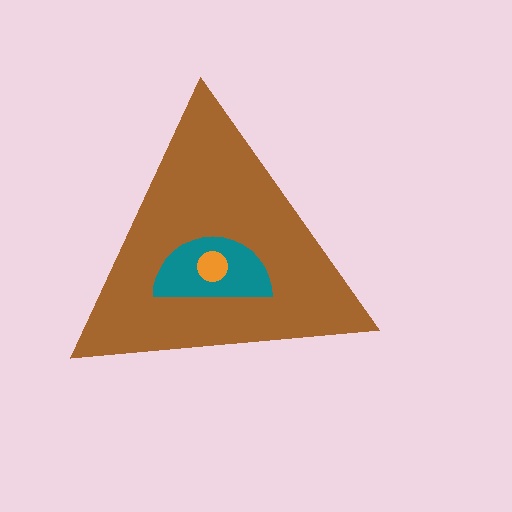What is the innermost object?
The orange circle.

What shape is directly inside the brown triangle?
The teal semicircle.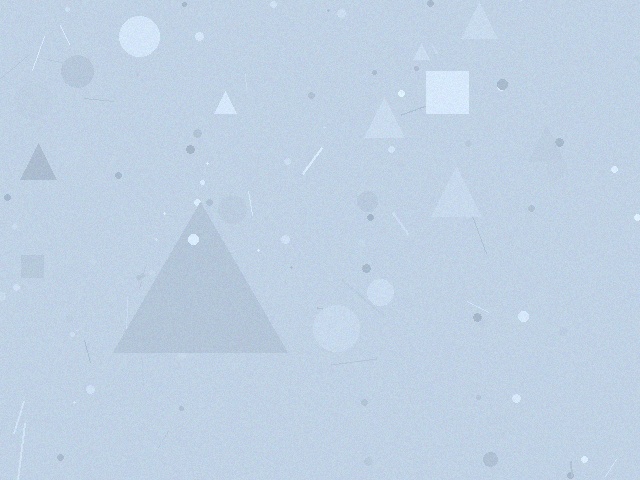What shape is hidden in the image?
A triangle is hidden in the image.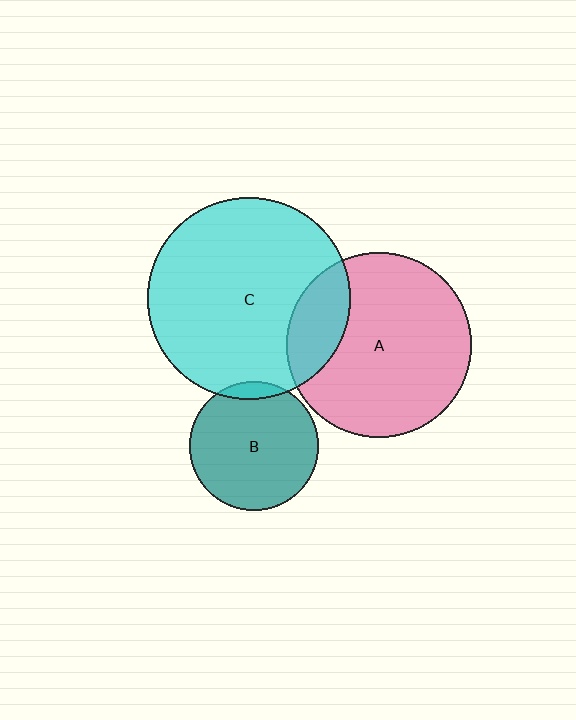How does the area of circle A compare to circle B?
Approximately 2.1 times.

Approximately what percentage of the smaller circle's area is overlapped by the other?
Approximately 5%.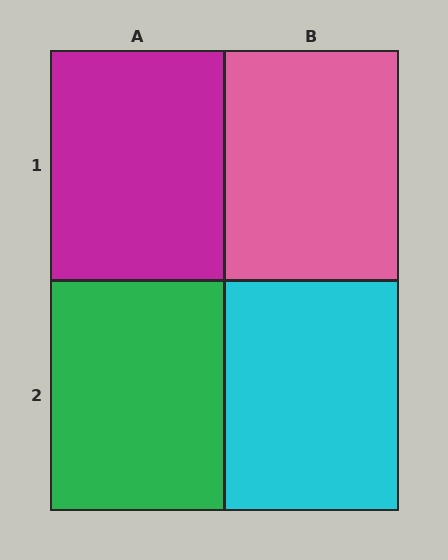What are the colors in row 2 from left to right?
Green, cyan.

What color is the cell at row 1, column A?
Magenta.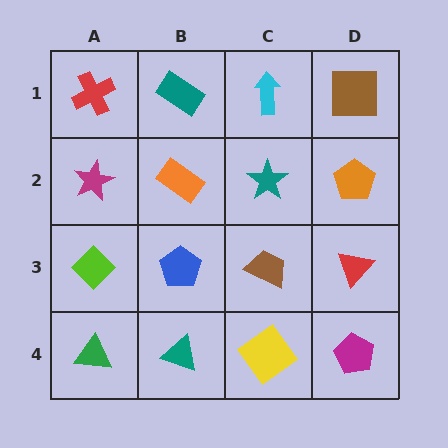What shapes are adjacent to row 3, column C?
A teal star (row 2, column C), a yellow diamond (row 4, column C), a blue pentagon (row 3, column B), a red triangle (row 3, column D).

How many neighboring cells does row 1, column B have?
3.